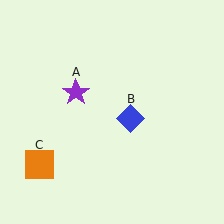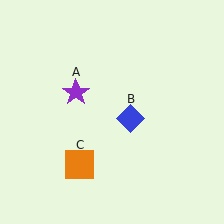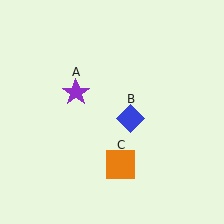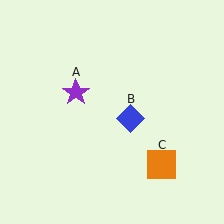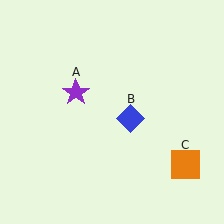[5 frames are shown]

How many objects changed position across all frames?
1 object changed position: orange square (object C).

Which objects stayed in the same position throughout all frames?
Purple star (object A) and blue diamond (object B) remained stationary.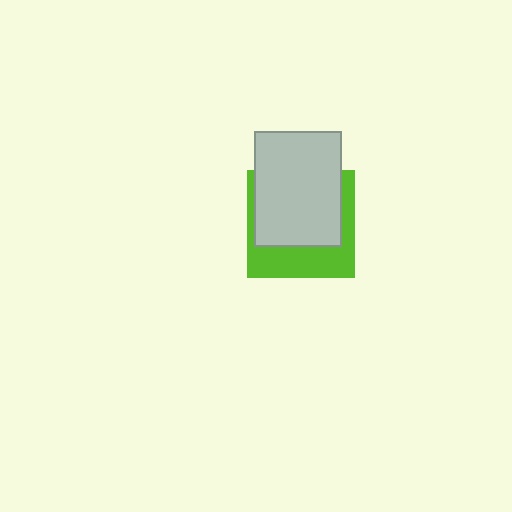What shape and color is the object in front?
The object in front is a light gray rectangle.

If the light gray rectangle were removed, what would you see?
You would see the complete lime square.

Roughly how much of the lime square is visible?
A small part of it is visible (roughly 41%).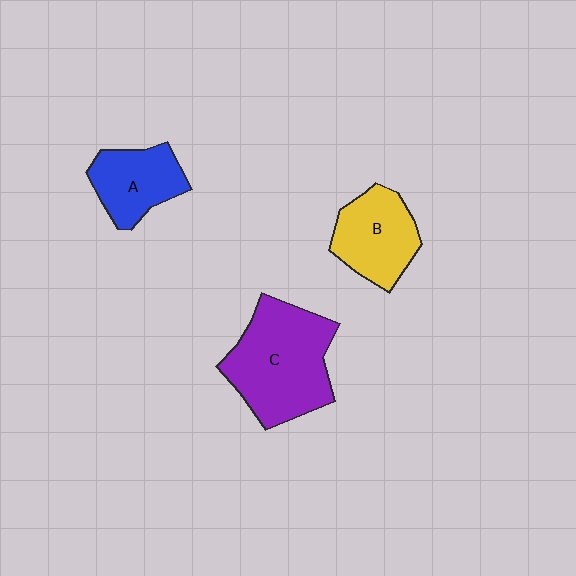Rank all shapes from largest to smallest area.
From largest to smallest: C (purple), B (yellow), A (blue).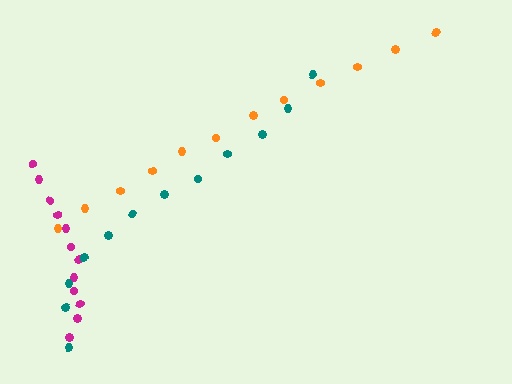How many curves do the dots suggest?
There are 3 distinct paths.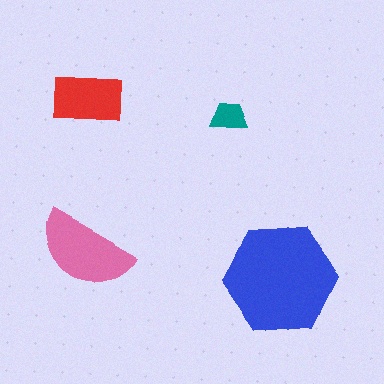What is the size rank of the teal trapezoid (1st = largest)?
4th.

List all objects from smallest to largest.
The teal trapezoid, the red rectangle, the pink semicircle, the blue hexagon.